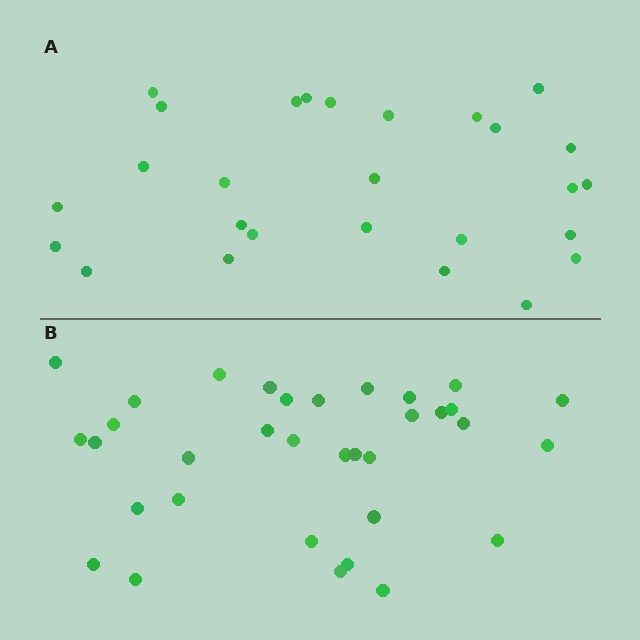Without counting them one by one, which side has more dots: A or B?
Region B (the bottom region) has more dots.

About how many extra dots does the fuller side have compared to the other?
Region B has roughly 8 or so more dots than region A.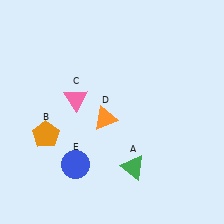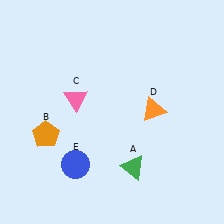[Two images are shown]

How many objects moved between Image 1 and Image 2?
1 object moved between the two images.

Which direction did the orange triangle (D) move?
The orange triangle (D) moved right.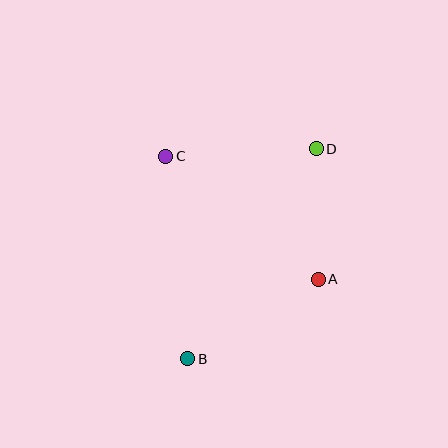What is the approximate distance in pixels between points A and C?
The distance between A and C is approximately 196 pixels.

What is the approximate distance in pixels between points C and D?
The distance between C and D is approximately 151 pixels.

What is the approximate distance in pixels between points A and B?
The distance between A and B is approximately 153 pixels.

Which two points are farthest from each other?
Points B and D are farthest from each other.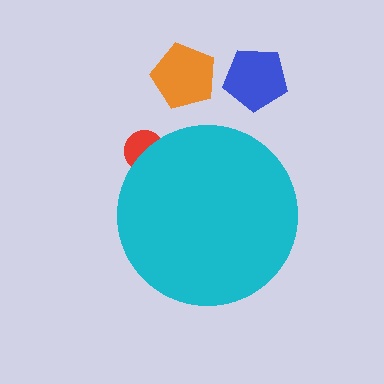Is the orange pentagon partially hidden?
No, the orange pentagon is fully visible.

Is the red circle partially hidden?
Yes, the red circle is partially hidden behind the cyan circle.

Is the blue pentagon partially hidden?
No, the blue pentagon is fully visible.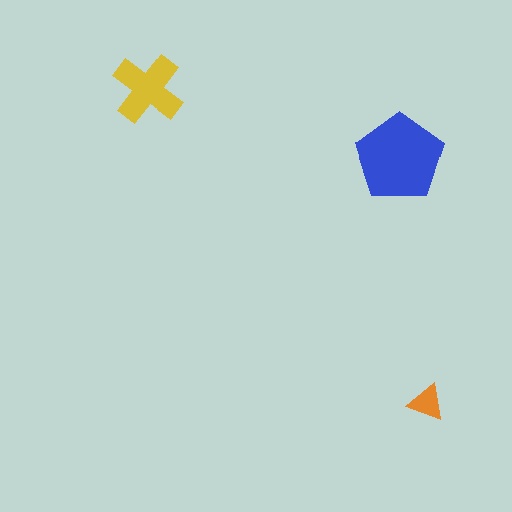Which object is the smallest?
The orange triangle.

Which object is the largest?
The blue pentagon.